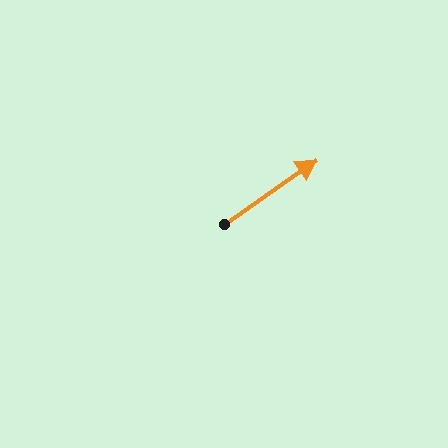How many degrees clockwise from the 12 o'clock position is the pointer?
Approximately 55 degrees.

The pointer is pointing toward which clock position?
Roughly 2 o'clock.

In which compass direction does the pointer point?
Northeast.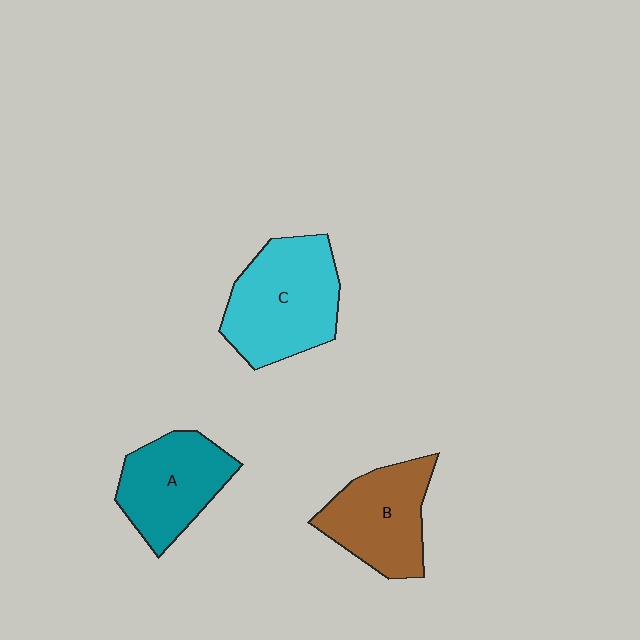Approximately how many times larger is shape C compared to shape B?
Approximately 1.2 times.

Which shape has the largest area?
Shape C (cyan).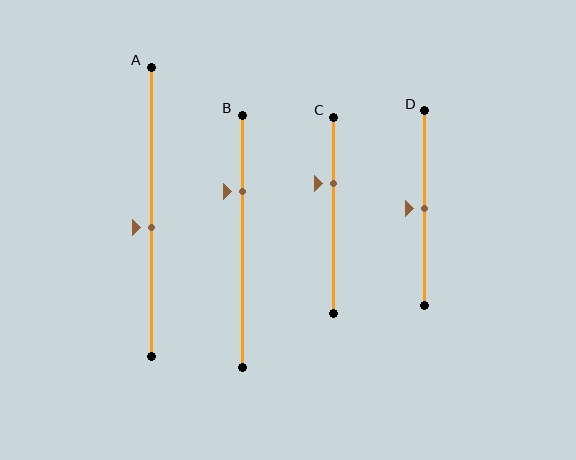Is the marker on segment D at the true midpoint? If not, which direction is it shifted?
Yes, the marker on segment D is at the true midpoint.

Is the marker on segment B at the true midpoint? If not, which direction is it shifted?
No, the marker on segment B is shifted upward by about 20% of the segment length.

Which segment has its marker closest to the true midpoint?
Segment D has its marker closest to the true midpoint.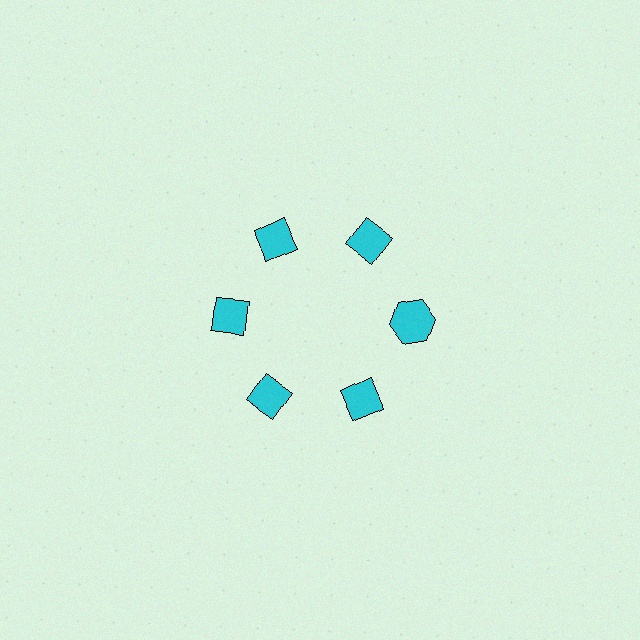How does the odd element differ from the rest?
It has a different shape: hexagon instead of diamond.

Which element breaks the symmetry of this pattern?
The cyan hexagon at roughly the 3 o'clock position breaks the symmetry. All other shapes are cyan diamonds.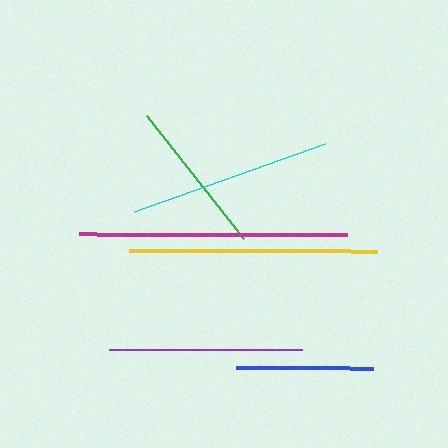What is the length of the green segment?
The green segment is approximately 157 pixels long.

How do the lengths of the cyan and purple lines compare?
The cyan and purple lines are approximately the same length.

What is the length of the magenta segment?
The magenta segment is approximately 268 pixels long.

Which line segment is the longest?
The magenta line is the longest at approximately 268 pixels.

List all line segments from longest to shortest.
From longest to shortest: magenta, yellow, cyan, purple, green, blue.